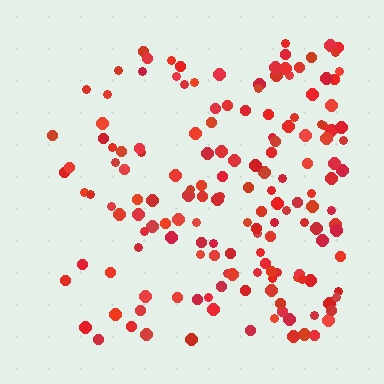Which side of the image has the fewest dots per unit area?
The left.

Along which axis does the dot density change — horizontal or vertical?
Horizontal.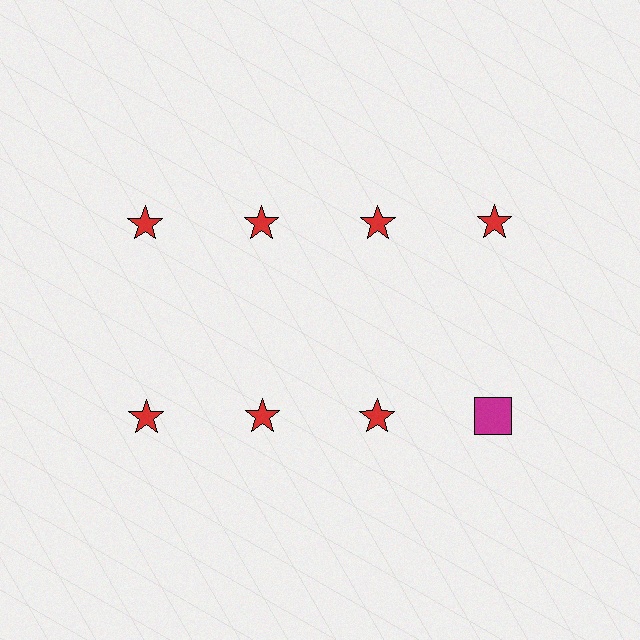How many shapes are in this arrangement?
There are 8 shapes arranged in a grid pattern.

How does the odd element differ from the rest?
It differs in both color (magenta instead of red) and shape (square instead of star).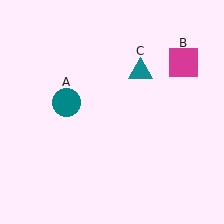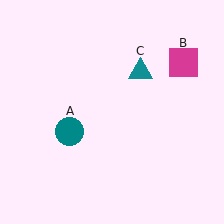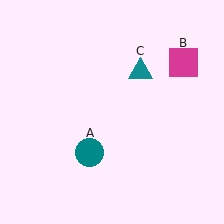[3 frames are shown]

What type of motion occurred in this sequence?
The teal circle (object A) rotated counterclockwise around the center of the scene.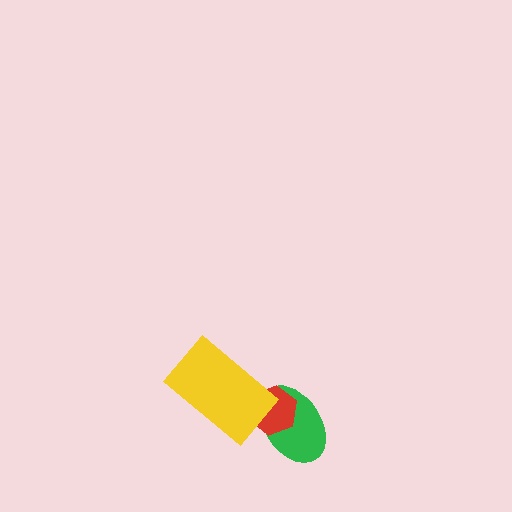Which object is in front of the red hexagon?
The yellow rectangle is in front of the red hexagon.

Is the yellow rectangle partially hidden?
No, no other shape covers it.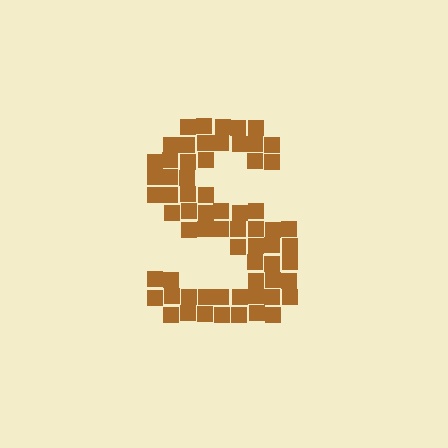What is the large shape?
The large shape is the letter S.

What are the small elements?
The small elements are squares.